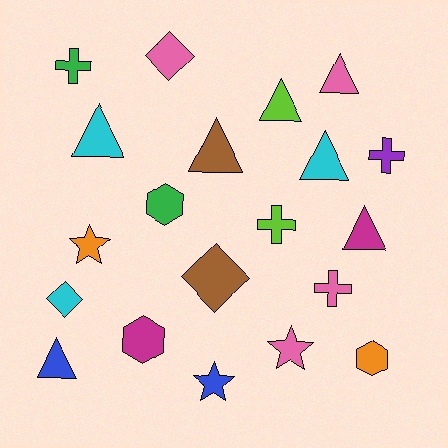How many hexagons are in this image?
There are 3 hexagons.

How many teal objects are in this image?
There are no teal objects.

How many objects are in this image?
There are 20 objects.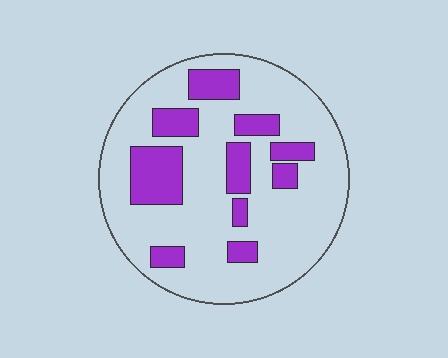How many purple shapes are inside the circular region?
10.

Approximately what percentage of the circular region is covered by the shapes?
Approximately 25%.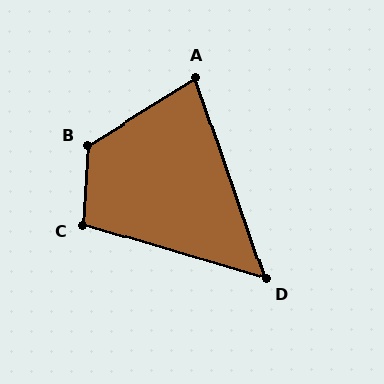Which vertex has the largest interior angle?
B, at approximately 126 degrees.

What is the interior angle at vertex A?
Approximately 77 degrees (acute).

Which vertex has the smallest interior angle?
D, at approximately 54 degrees.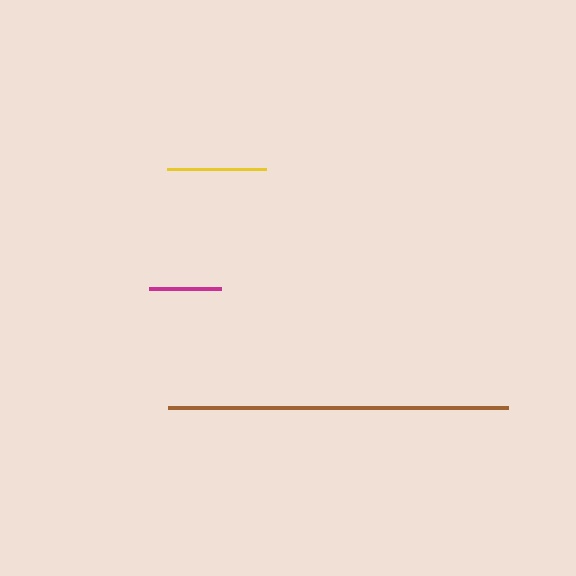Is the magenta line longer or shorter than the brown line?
The brown line is longer than the magenta line.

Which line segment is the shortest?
The magenta line is the shortest at approximately 72 pixels.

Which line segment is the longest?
The brown line is the longest at approximately 340 pixels.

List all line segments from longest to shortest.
From longest to shortest: brown, yellow, magenta.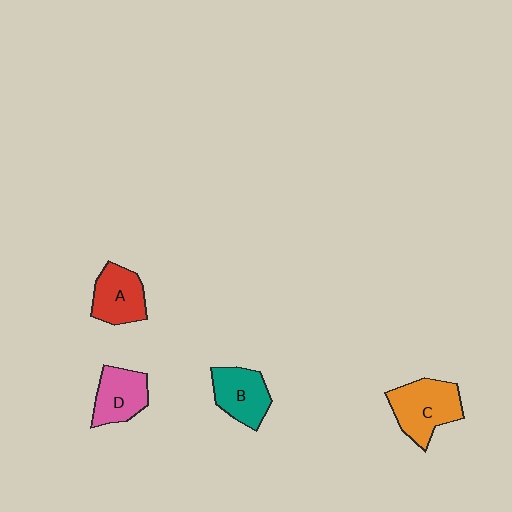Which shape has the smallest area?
Shape D (pink).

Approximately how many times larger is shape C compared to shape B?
Approximately 1.3 times.